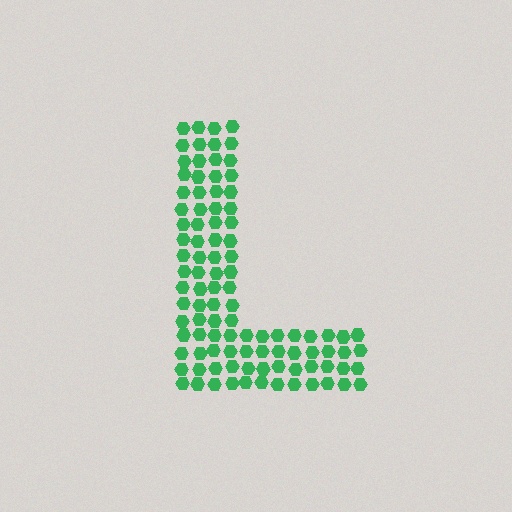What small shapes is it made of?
It is made of small hexagons.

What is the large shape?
The large shape is the letter L.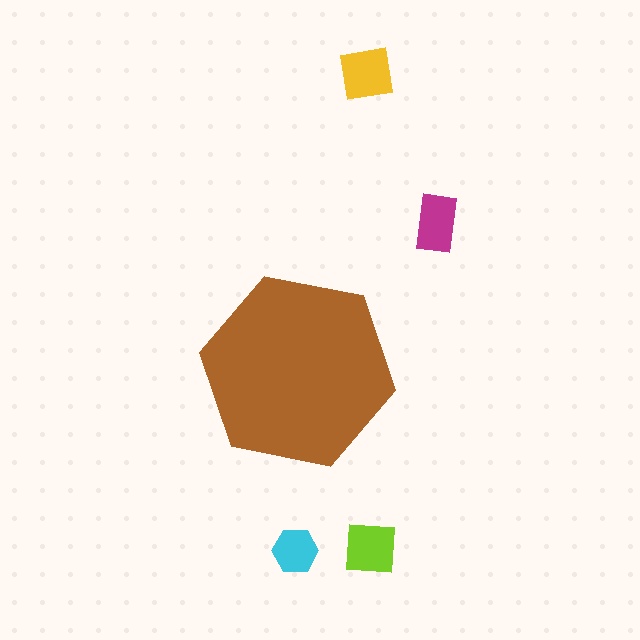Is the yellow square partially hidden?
No, the yellow square is fully visible.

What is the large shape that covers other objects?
A brown hexagon.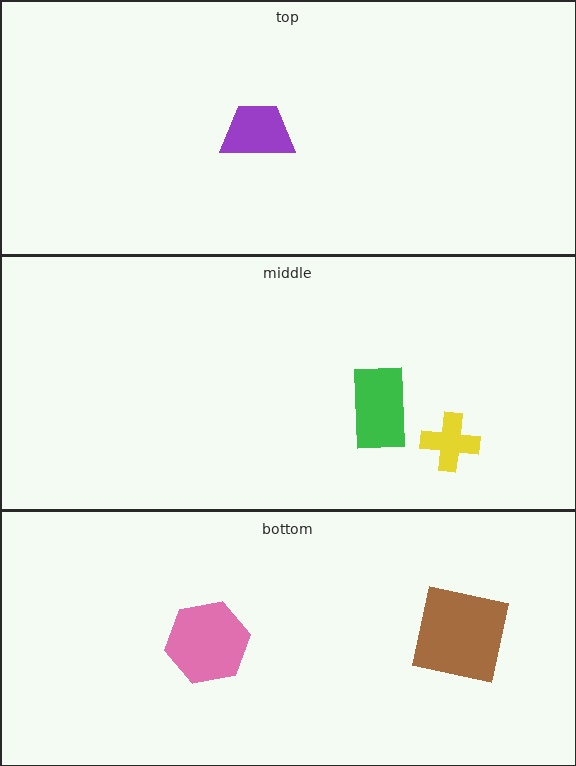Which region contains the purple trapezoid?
The top region.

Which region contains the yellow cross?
The middle region.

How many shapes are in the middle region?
2.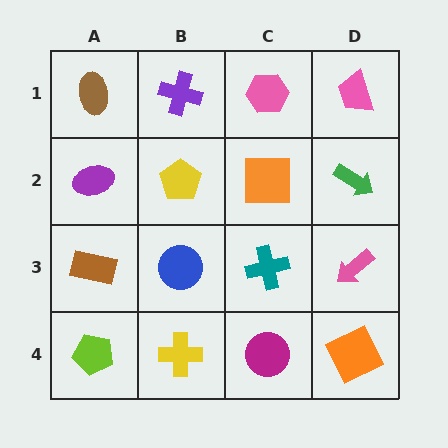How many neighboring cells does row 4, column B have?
3.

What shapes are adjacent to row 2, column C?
A pink hexagon (row 1, column C), a teal cross (row 3, column C), a yellow pentagon (row 2, column B), a green arrow (row 2, column D).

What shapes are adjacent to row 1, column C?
An orange square (row 2, column C), a purple cross (row 1, column B), a pink trapezoid (row 1, column D).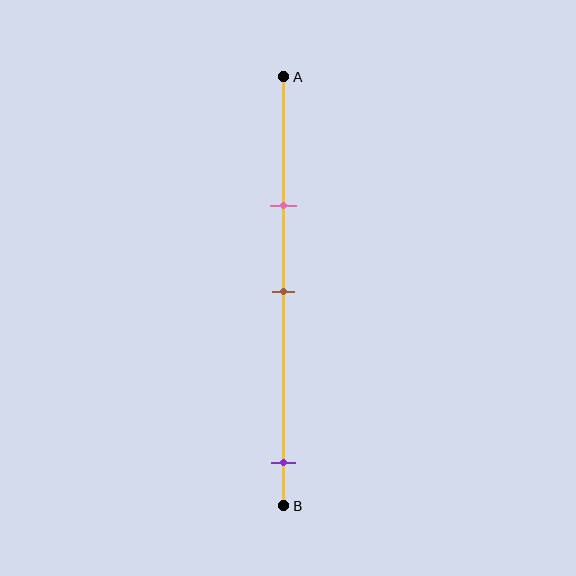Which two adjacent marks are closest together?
The pink and brown marks are the closest adjacent pair.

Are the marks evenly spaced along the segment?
No, the marks are not evenly spaced.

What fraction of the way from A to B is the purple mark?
The purple mark is approximately 90% (0.9) of the way from A to B.